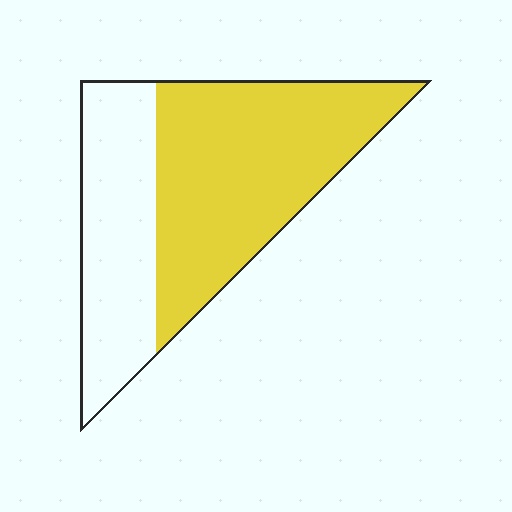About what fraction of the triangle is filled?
About five eighths (5/8).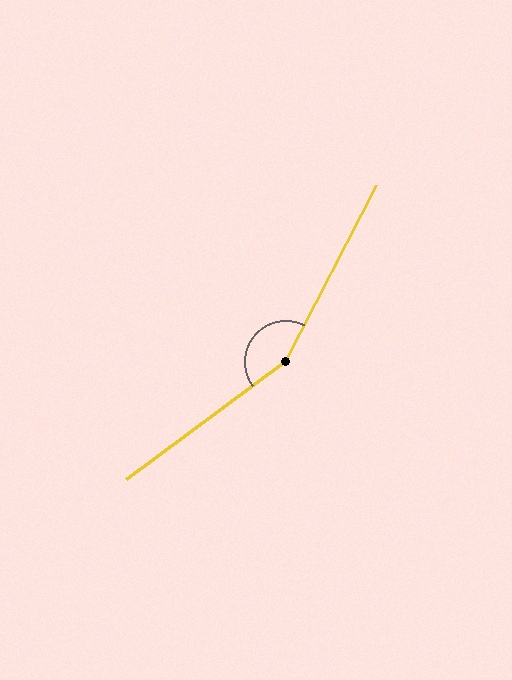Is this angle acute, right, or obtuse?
It is obtuse.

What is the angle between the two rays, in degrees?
Approximately 154 degrees.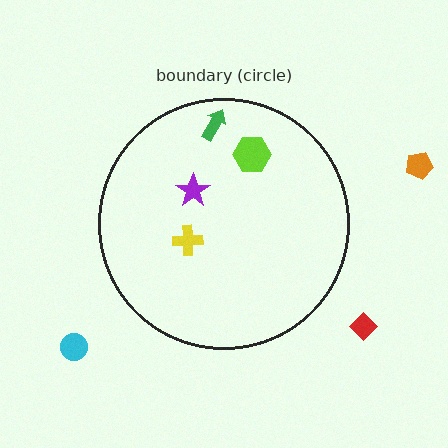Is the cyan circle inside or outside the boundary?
Outside.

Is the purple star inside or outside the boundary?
Inside.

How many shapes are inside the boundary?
4 inside, 3 outside.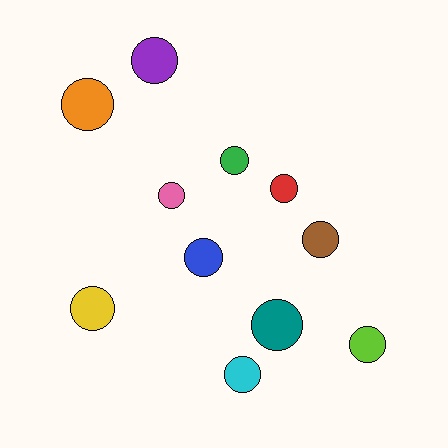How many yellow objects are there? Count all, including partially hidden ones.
There is 1 yellow object.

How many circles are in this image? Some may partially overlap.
There are 11 circles.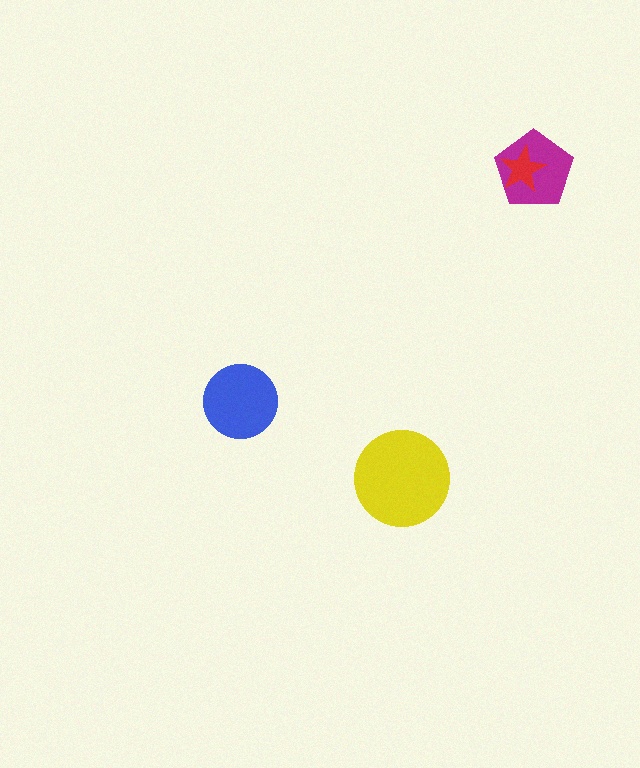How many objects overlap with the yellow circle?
0 objects overlap with the yellow circle.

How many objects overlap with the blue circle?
0 objects overlap with the blue circle.